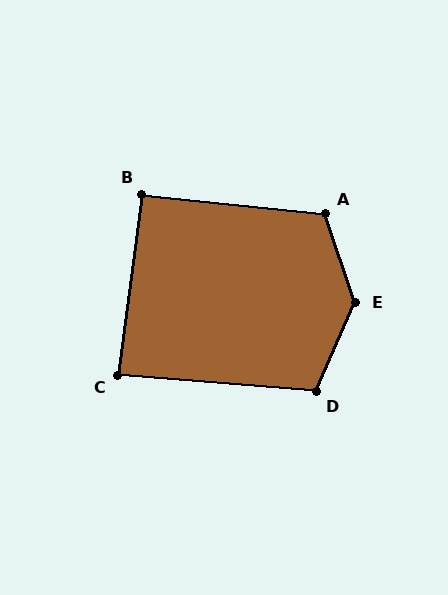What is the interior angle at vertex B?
Approximately 92 degrees (approximately right).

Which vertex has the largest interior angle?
E, at approximately 138 degrees.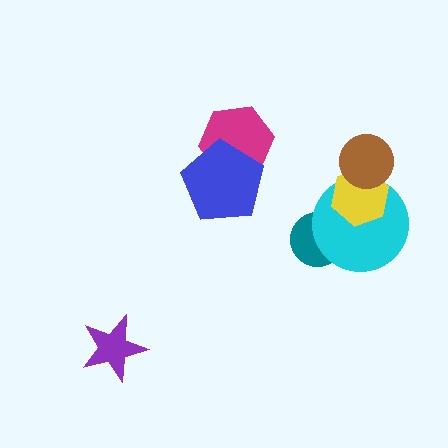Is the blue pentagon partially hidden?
No, no other shape covers it.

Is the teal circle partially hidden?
Yes, it is partially covered by another shape.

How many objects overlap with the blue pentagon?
1 object overlaps with the blue pentagon.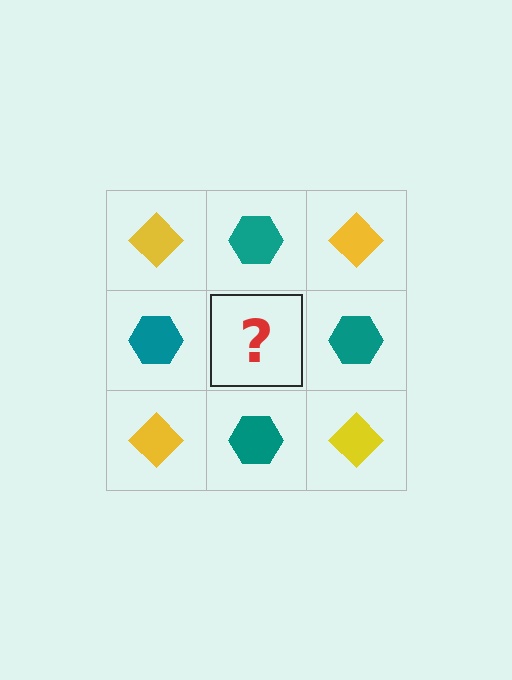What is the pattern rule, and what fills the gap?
The rule is that it alternates yellow diamond and teal hexagon in a checkerboard pattern. The gap should be filled with a yellow diamond.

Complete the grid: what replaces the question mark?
The question mark should be replaced with a yellow diamond.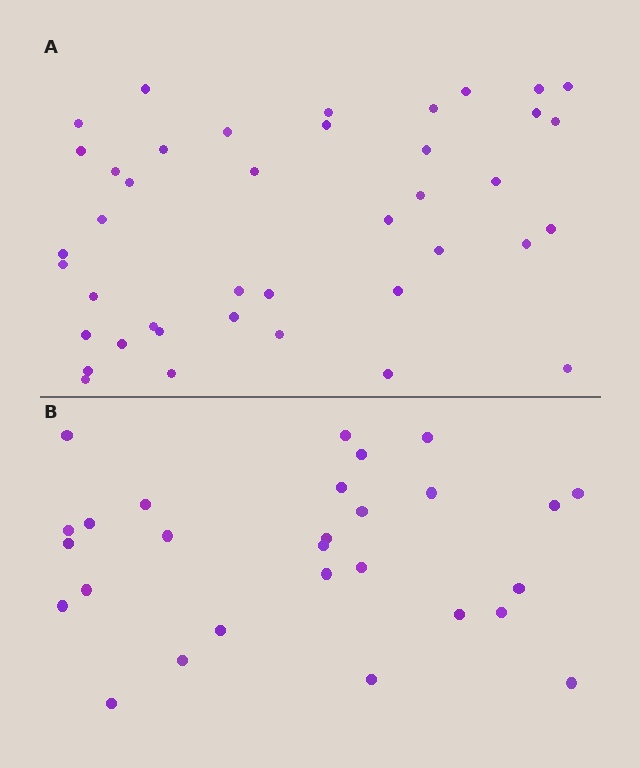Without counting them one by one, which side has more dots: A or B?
Region A (the top region) has more dots.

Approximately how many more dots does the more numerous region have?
Region A has approximately 15 more dots than region B.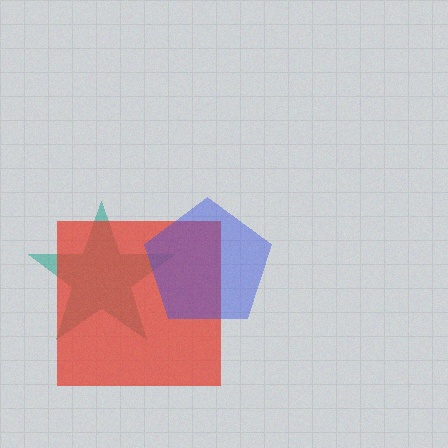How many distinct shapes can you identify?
There are 3 distinct shapes: a teal star, a red square, a blue pentagon.